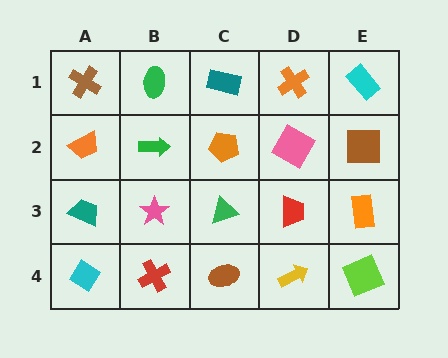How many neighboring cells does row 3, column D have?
4.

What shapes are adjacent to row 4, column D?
A red trapezoid (row 3, column D), a brown ellipse (row 4, column C), a lime square (row 4, column E).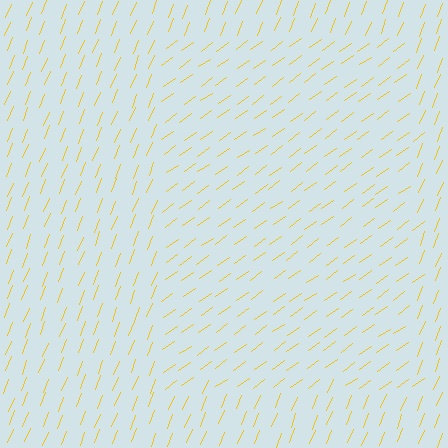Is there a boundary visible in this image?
Yes, there is a texture boundary formed by a change in line orientation.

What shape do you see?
I see a rectangle.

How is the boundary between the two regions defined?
The boundary is defined purely by a change in line orientation (approximately 33 degrees difference). All lines are the same color and thickness.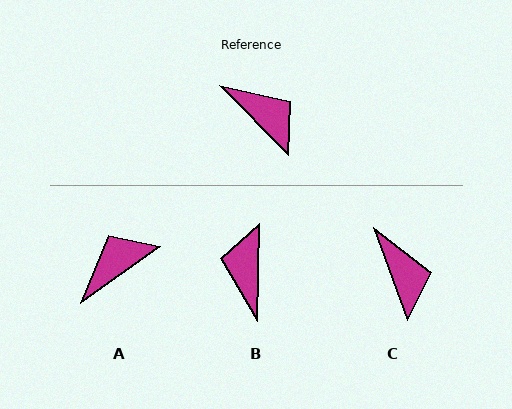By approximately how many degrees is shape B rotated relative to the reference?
Approximately 134 degrees counter-clockwise.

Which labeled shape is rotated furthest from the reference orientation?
B, about 134 degrees away.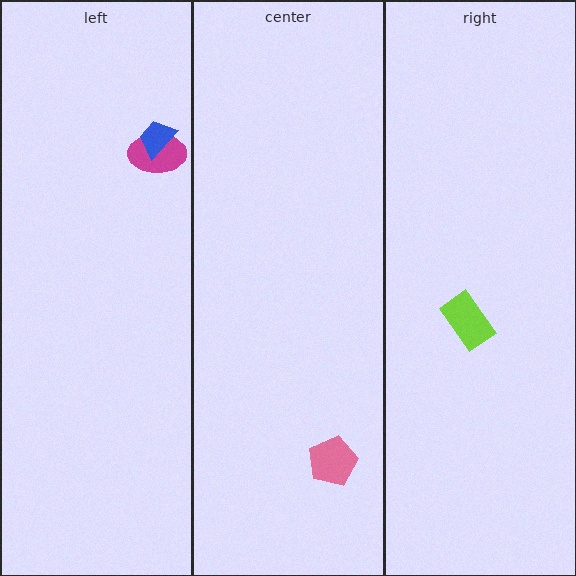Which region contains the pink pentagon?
The center region.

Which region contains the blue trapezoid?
The left region.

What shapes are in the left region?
The magenta ellipse, the blue trapezoid.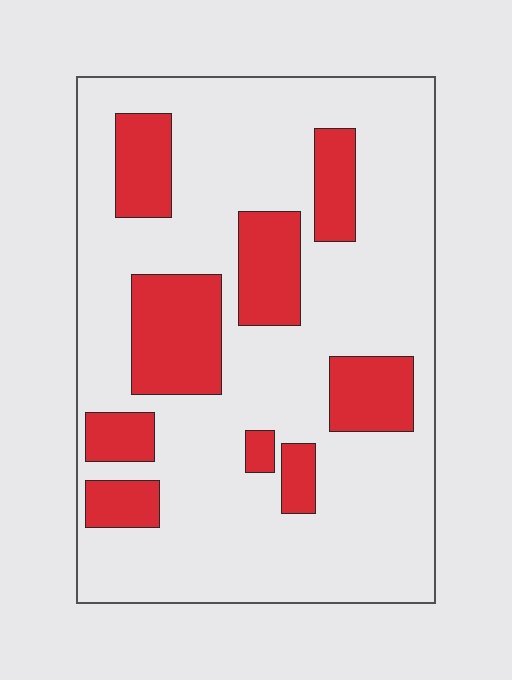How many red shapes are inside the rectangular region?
9.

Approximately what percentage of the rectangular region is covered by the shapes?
Approximately 25%.